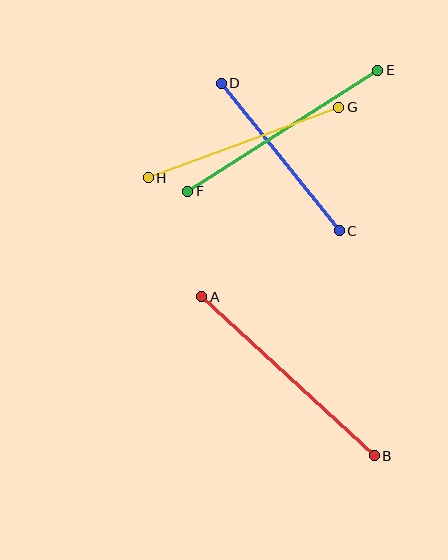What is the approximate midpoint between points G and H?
The midpoint is at approximately (243, 142) pixels.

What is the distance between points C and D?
The distance is approximately 189 pixels.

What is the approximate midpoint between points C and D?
The midpoint is at approximately (280, 157) pixels.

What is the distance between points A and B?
The distance is approximately 235 pixels.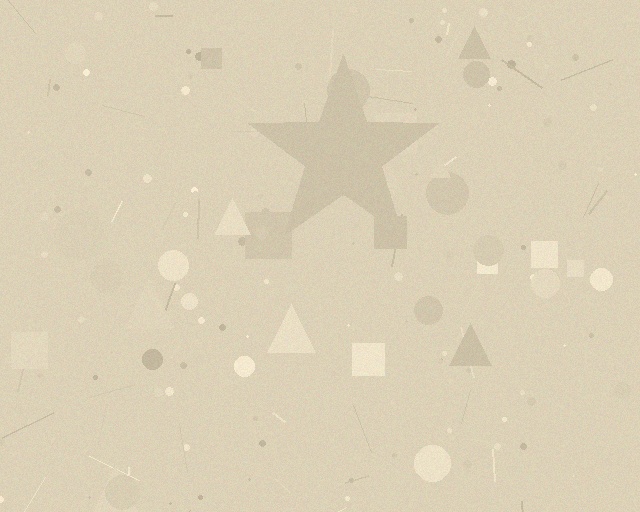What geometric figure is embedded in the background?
A star is embedded in the background.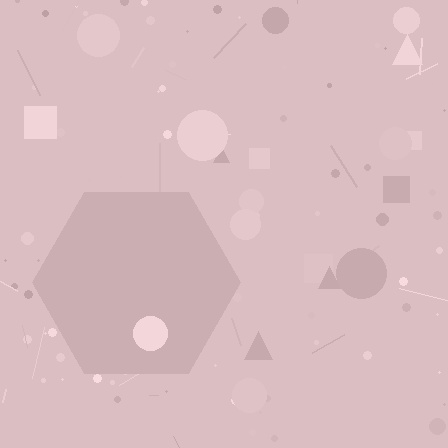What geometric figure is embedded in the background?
A hexagon is embedded in the background.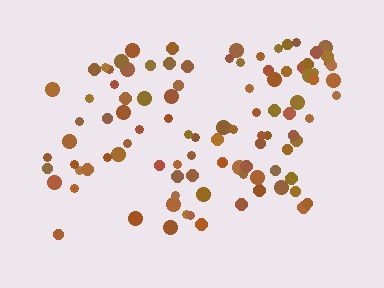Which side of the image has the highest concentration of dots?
The top.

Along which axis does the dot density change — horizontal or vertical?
Vertical.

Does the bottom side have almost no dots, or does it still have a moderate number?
Still a moderate number, just noticeably fewer than the top.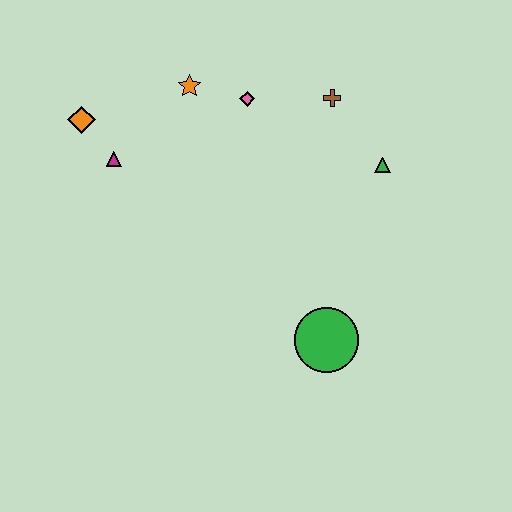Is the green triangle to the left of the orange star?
No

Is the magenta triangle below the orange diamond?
Yes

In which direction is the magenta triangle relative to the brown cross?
The magenta triangle is to the left of the brown cross.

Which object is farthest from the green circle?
The orange diamond is farthest from the green circle.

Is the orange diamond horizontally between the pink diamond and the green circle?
No